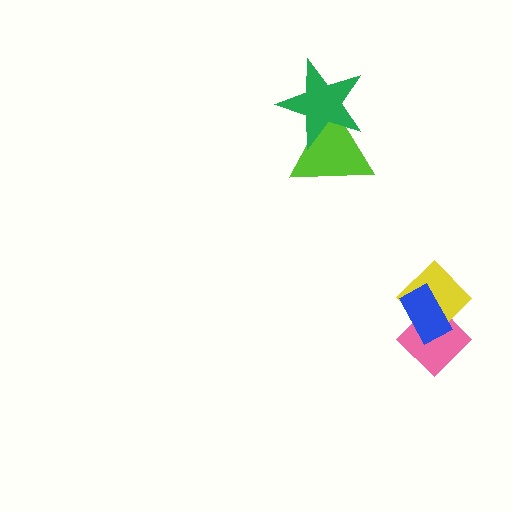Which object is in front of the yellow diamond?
The blue rectangle is in front of the yellow diamond.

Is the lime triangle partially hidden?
Yes, it is partially covered by another shape.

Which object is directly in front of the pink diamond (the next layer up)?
The yellow diamond is directly in front of the pink diamond.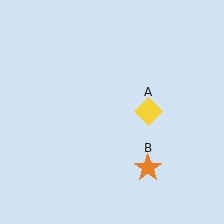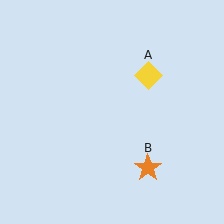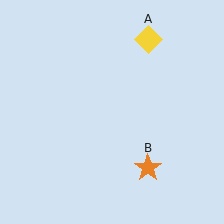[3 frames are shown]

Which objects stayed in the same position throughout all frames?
Orange star (object B) remained stationary.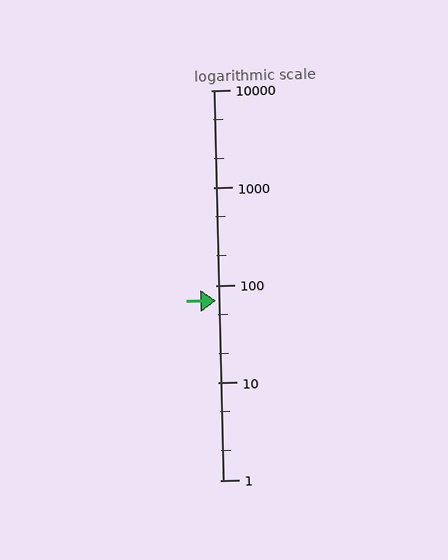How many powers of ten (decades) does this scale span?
The scale spans 4 decades, from 1 to 10000.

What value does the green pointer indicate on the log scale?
The pointer indicates approximately 69.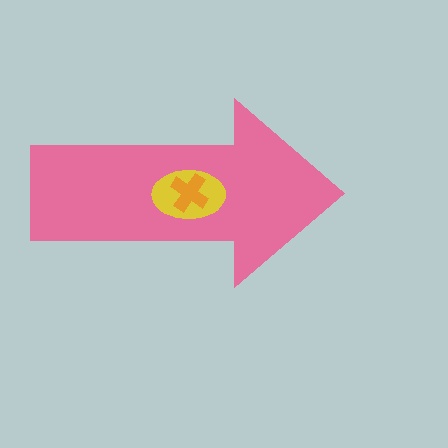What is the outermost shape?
The pink arrow.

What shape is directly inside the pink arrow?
The yellow ellipse.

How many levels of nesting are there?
3.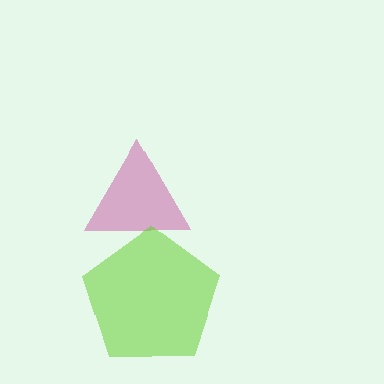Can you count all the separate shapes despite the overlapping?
Yes, there are 2 separate shapes.